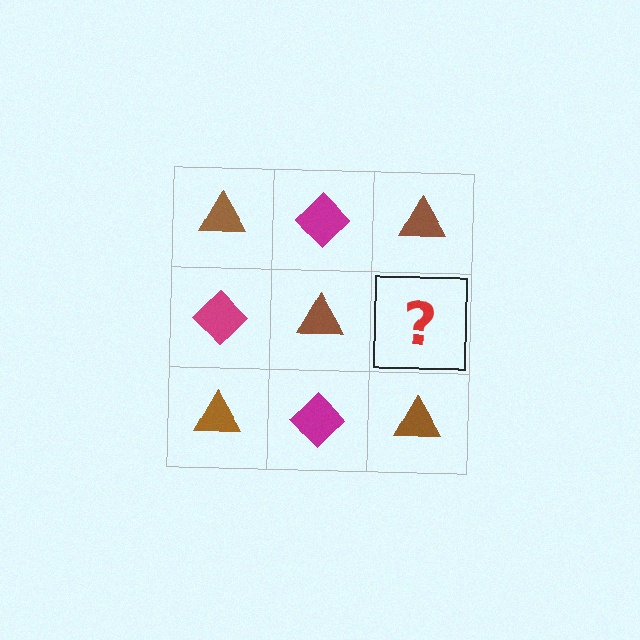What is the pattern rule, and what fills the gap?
The rule is that it alternates brown triangle and magenta diamond in a checkerboard pattern. The gap should be filled with a magenta diamond.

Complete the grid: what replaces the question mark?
The question mark should be replaced with a magenta diamond.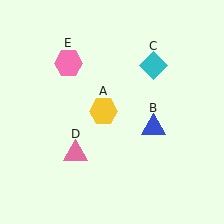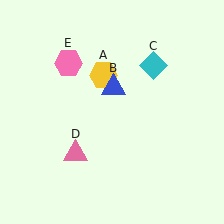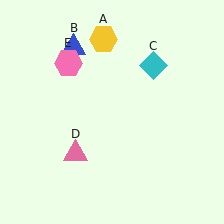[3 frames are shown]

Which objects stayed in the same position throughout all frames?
Cyan diamond (object C) and pink triangle (object D) and pink hexagon (object E) remained stationary.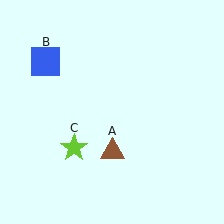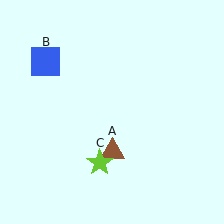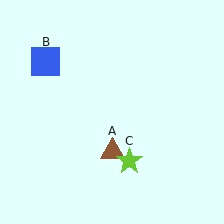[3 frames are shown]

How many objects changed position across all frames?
1 object changed position: lime star (object C).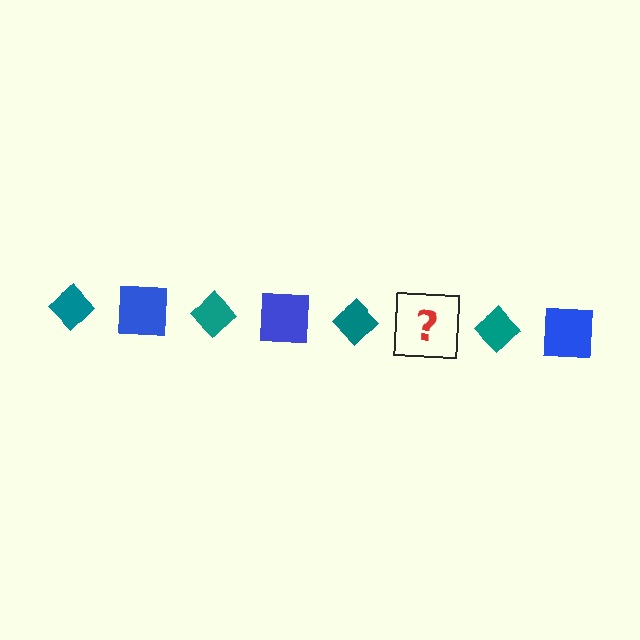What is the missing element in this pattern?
The missing element is a blue square.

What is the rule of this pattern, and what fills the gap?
The rule is that the pattern alternates between teal diamond and blue square. The gap should be filled with a blue square.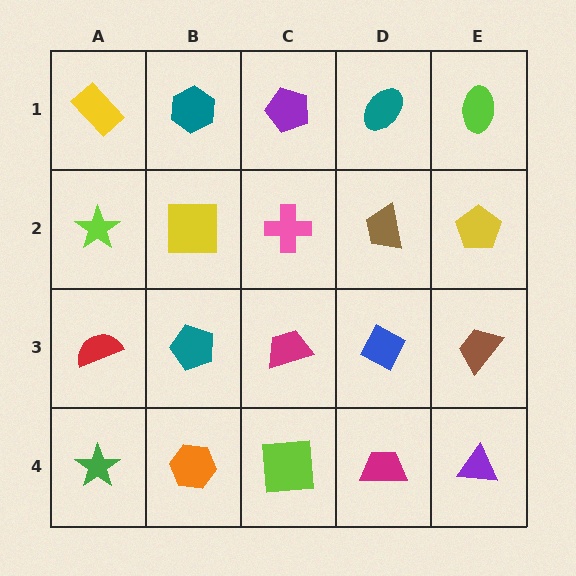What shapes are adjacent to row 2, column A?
A yellow rectangle (row 1, column A), a red semicircle (row 3, column A), a yellow square (row 2, column B).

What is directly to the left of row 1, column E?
A teal ellipse.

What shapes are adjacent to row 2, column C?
A purple pentagon (row 1, column C), a magenta trapezoid (row 3, column C), a yellow square (row 2, column B), a brown trapezoid (row 2, column D).